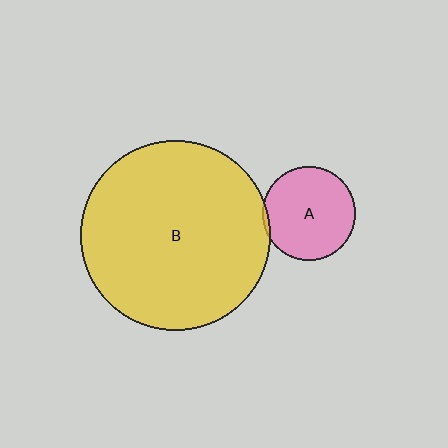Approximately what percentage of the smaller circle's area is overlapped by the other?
Approximately 5%.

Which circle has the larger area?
Circle B (yellow).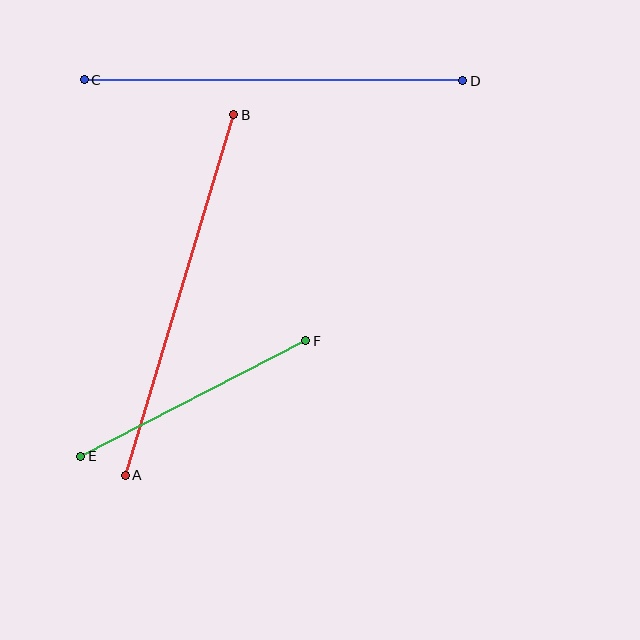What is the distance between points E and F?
The distance is approximately 253 pixels.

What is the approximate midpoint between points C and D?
The midpoint is at approximately (274, 80) pixels.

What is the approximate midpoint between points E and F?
The midpoint is at approximately (193, 399) pixels.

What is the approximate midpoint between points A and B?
The midpoint is at approximately (179, 295) pixels.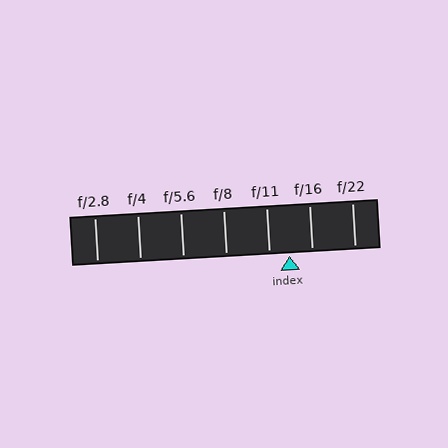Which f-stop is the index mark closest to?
The index mark is closest to f/11.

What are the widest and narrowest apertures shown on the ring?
The widest aperture shown is f/2.8 and the narrowest is f/22.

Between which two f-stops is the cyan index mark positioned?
The index mark is between f/11 and f/16.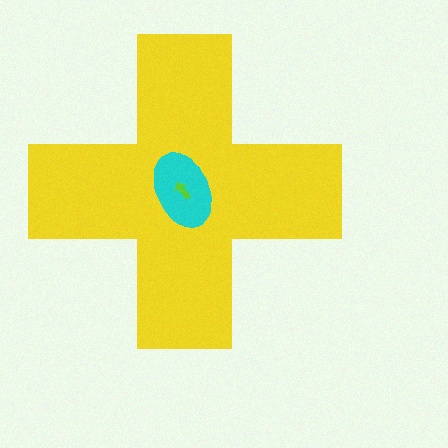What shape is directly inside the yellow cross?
The cyan ellipse.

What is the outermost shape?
The yellow cross.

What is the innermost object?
The lime arrow.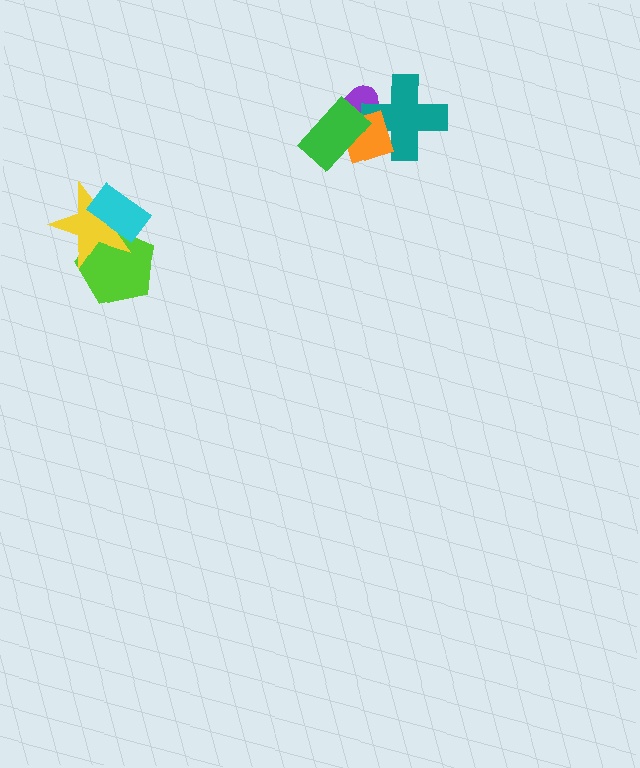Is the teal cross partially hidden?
Yes, it is partially covered by another shape.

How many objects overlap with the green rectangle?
2 objects overlap with the green rectangle.